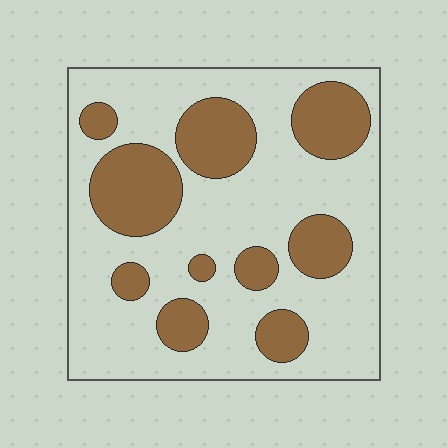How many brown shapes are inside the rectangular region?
10.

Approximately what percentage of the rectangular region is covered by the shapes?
Approximately 30%.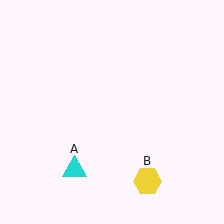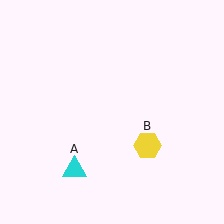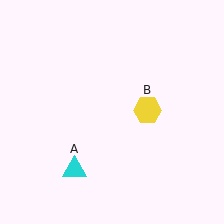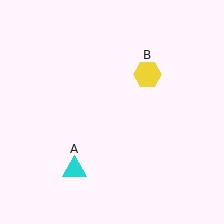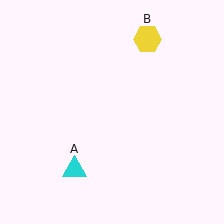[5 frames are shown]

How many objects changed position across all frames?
1 object changed position: yellow hexagon (object B).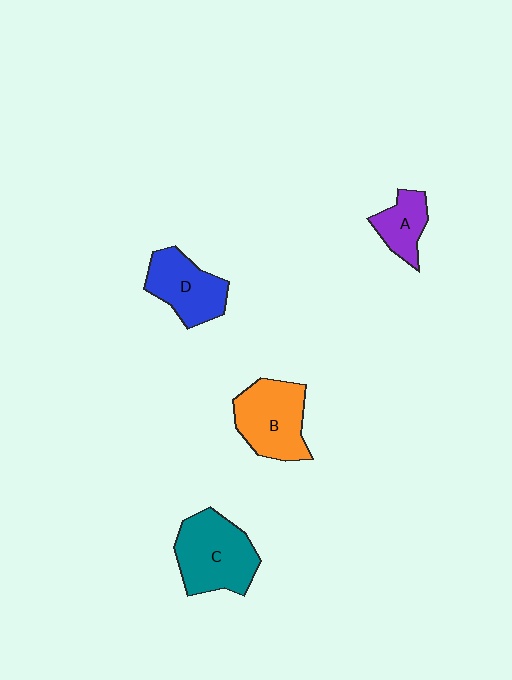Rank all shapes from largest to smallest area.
From largest to smallest: C (teal), B (orange), D (blue), A (purple).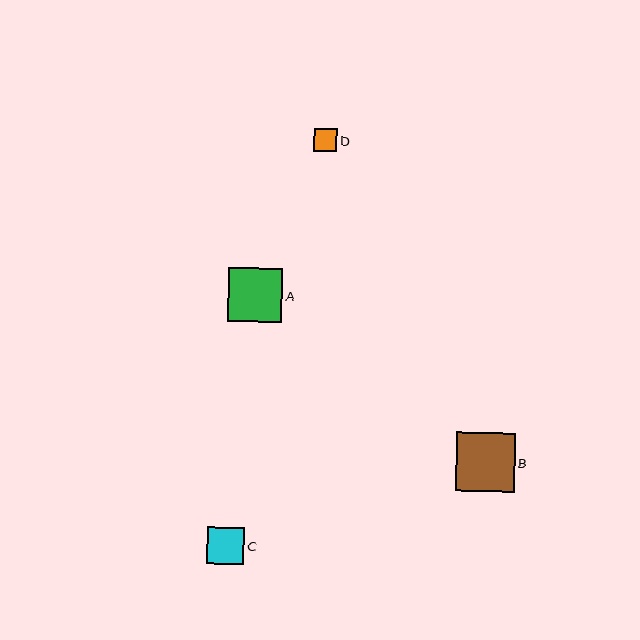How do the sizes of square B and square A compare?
Square B and square A are approximately the same size.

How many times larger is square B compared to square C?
Square B is approximately 1.5 times the size of square C.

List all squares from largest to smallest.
From largest to smallest: B, A, C, D.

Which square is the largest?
Square B is the largest with a size of approximately 59 pixels.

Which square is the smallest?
Square D is the smallest with a size of approximately 23 pixels.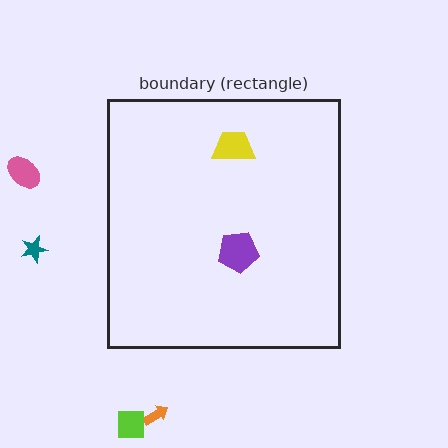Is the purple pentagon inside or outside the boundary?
Inside.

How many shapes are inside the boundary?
2 inside, 4 outside.